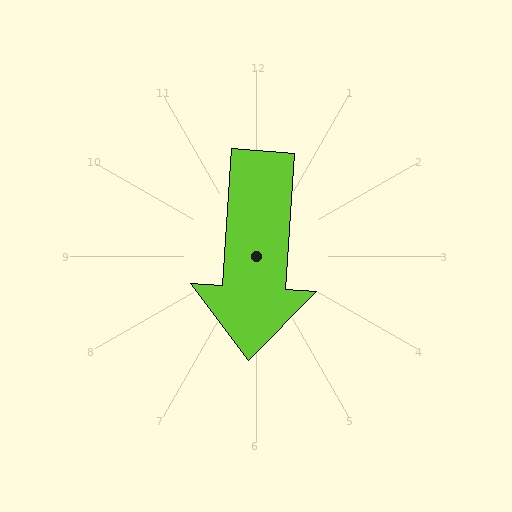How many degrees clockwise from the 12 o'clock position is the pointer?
Approximately 184 degrees.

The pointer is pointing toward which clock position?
Roughly 6 o'clock.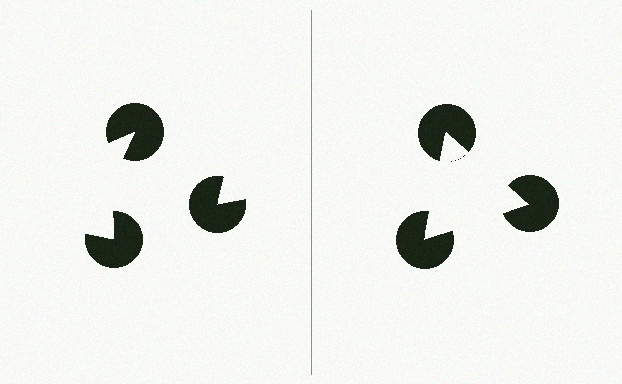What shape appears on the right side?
An illusory triangle.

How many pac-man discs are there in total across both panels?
6 — 3 on each side.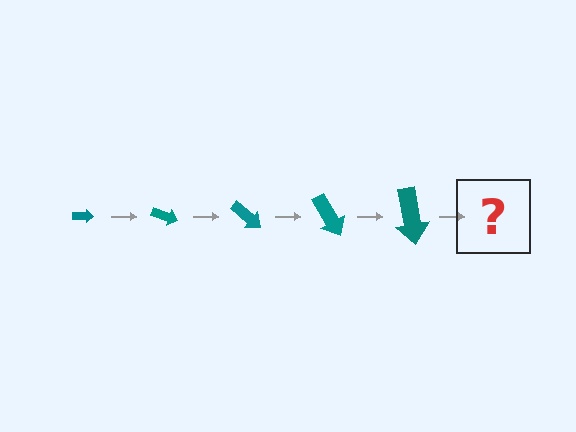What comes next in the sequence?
The next element should be an arrow, larger than the previous one and rotated 100 degrees from the start.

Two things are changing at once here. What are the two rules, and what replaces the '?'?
The two rules are that the arrow grows larger each step and it rotates 20 degrees each step. The '?' should be an arrow, larger than the previous one and rotated 100 degrees from the start.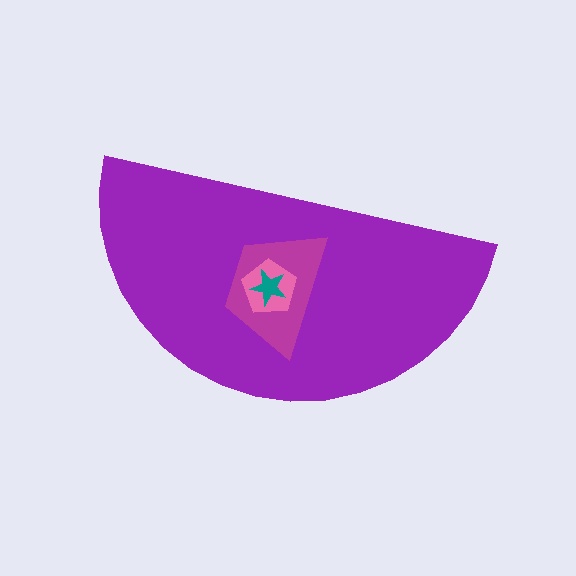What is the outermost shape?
The purple semicircle.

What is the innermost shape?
The teal star.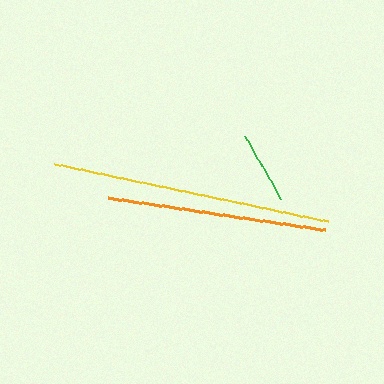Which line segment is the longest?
The yellow line is the longest at approximately 280 pixels.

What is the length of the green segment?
The green segment is approximately 72 pixels long.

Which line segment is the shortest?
The green line is the shortest at approximately 72 pixels.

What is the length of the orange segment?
The orange segment is approximately 219 pixels long.